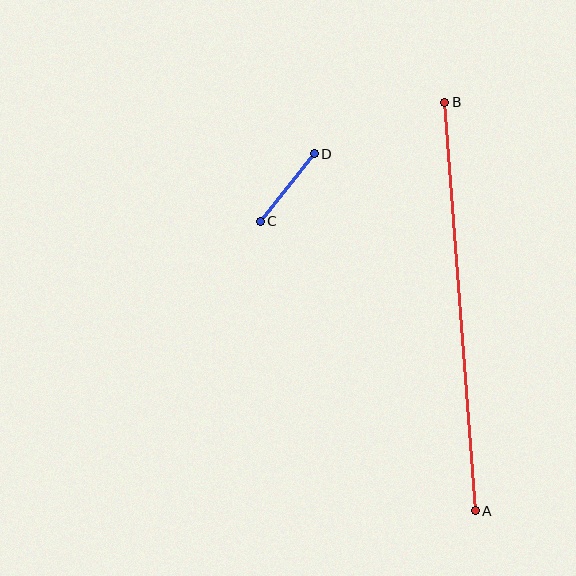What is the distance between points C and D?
The distance is approximately 86 pixels.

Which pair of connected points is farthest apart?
Points A and B are farthest apart.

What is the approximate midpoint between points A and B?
The midpoint is at approximately (460, 307) pixels.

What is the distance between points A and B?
The distance is approximately 410 pixels.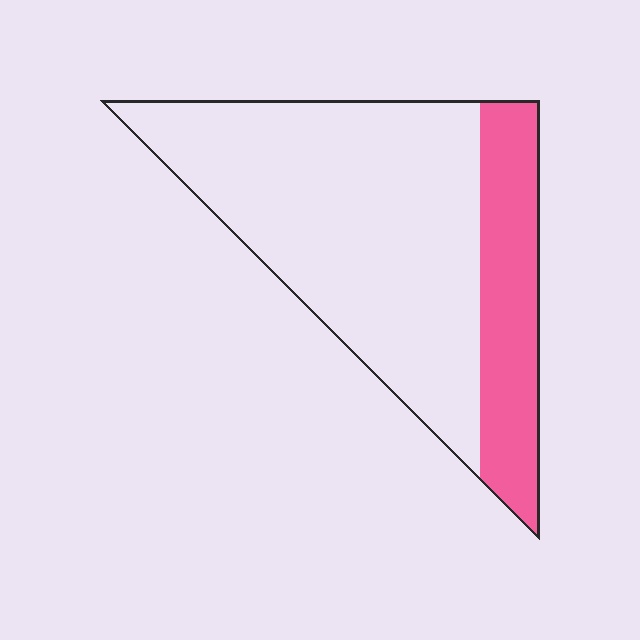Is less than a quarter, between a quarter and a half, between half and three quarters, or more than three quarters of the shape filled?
Between a quarter and a half.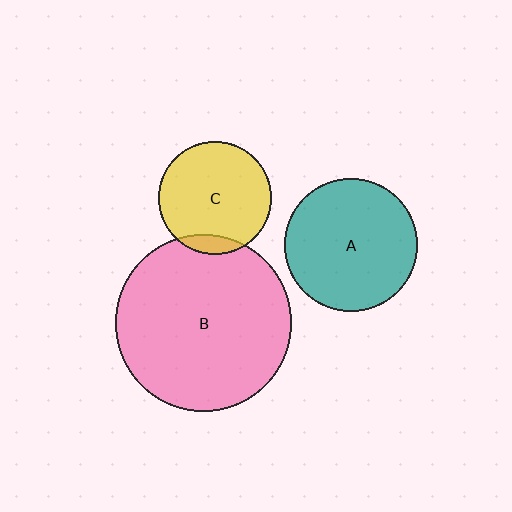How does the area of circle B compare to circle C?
Approximately 2.4 times.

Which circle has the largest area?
Circle B (pink).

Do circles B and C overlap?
Yes.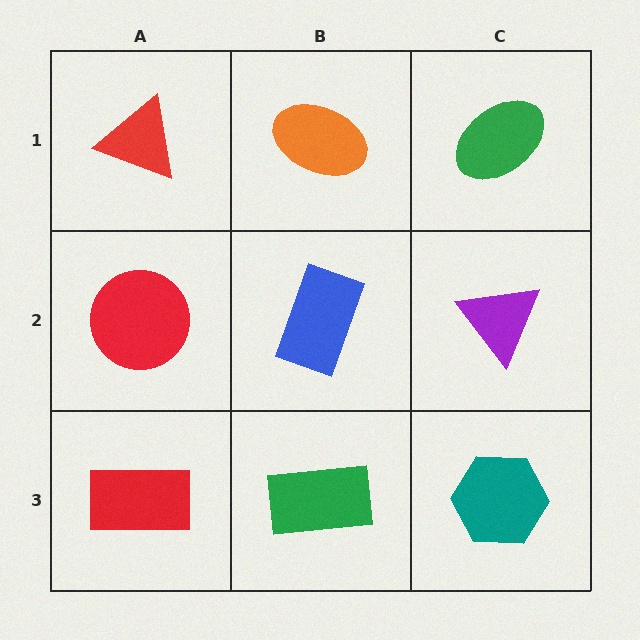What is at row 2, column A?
A red circle.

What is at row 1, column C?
A green ellipse.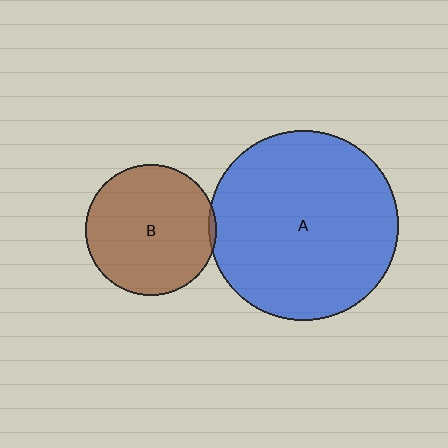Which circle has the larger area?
Circle A (blue).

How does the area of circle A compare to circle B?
Approximately 2.1 times.